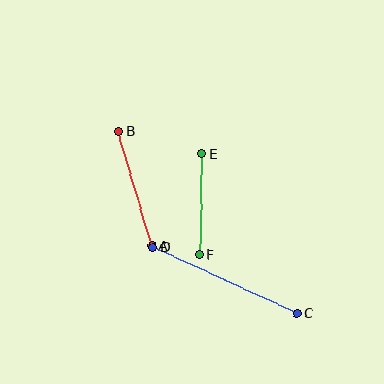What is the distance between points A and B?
The distance is approximately 119 pixels.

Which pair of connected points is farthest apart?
Points C and D are farthest apart.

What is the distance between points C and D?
The distance is approximately 158 pixels.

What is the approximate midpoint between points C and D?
The midpoint is at approximately (225, 280) pixels.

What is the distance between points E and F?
The distance is approximately 101 pixels.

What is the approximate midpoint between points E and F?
The midpoint is at approximately (201, 204) pixels.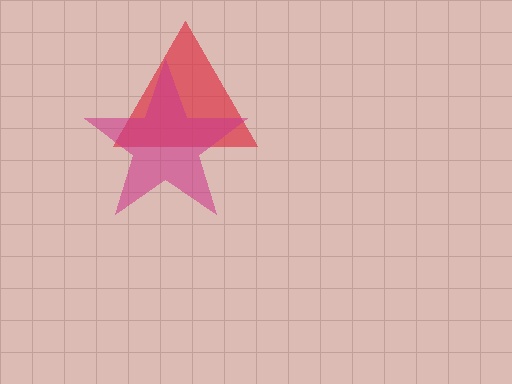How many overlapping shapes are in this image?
There are 2 overlapping shapes in the image.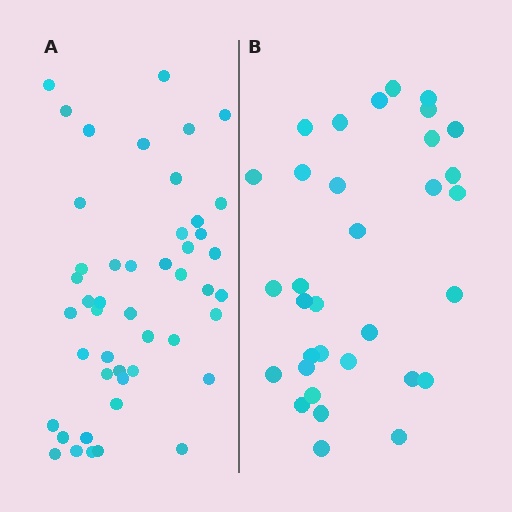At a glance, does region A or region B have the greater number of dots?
Region A (the left region) has more dots.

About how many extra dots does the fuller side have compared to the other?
Region A has approximately 15 more dots than region B.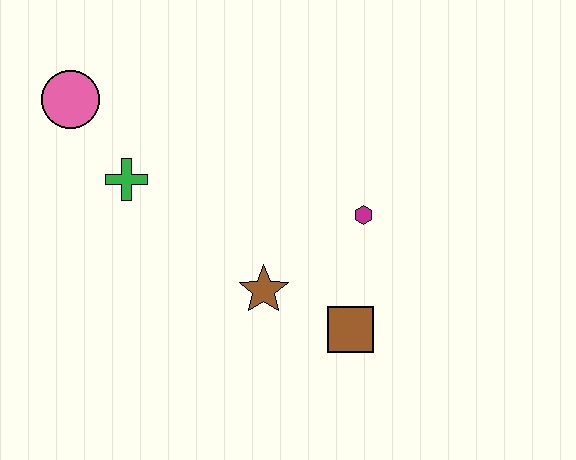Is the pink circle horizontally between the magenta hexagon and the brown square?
No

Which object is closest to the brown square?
The brown star is closest to the brown square.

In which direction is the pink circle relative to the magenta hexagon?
The pink circle is to the left of the magenta hexagon.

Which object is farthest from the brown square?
The pink circle is farthest from the brown square.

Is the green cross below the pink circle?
Yes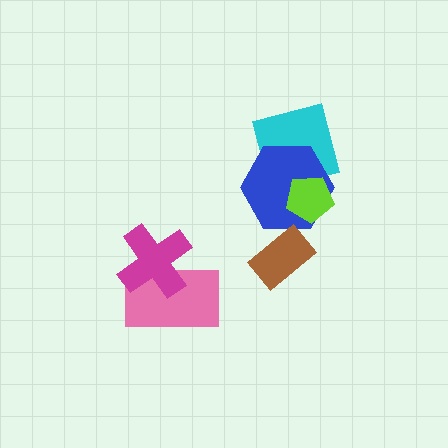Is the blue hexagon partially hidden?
Yes, it is partially covered by another shape.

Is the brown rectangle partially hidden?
No, no other shape covers it.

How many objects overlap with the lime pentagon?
2 objects overlap with the lime pentagon.